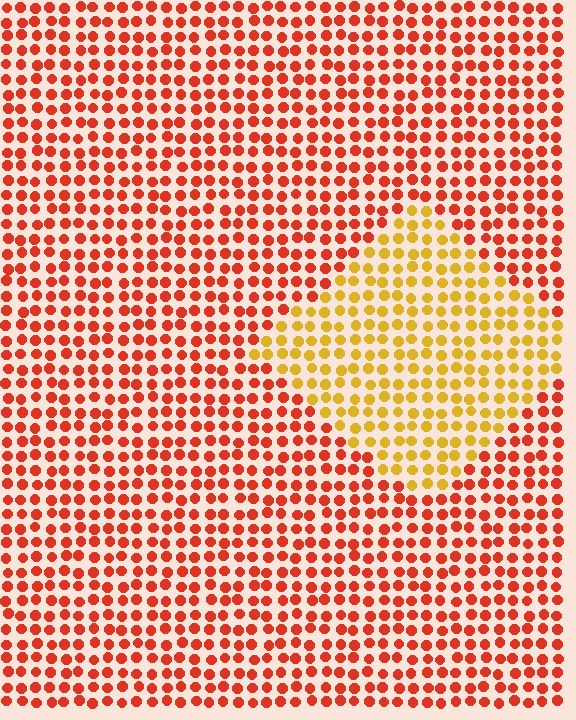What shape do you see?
I see a diamond.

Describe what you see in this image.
The image is filled with small red elements in a uniform arrangement. A diamond-shaped region is visible where the elements are tinted to a slightly different hue, forming a subtle color boundary.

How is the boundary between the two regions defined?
The boundary is defined purely by a slight shift in hue (about 42 degrees). Spacing, size, and orientation are identical on both sides.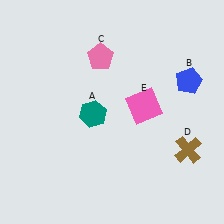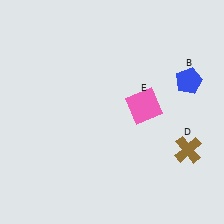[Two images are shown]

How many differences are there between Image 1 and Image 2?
There are 2 differences between the two images.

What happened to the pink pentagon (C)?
The pink pentagon (C) was removed in Image 2. It was in the top-left area of Image 1.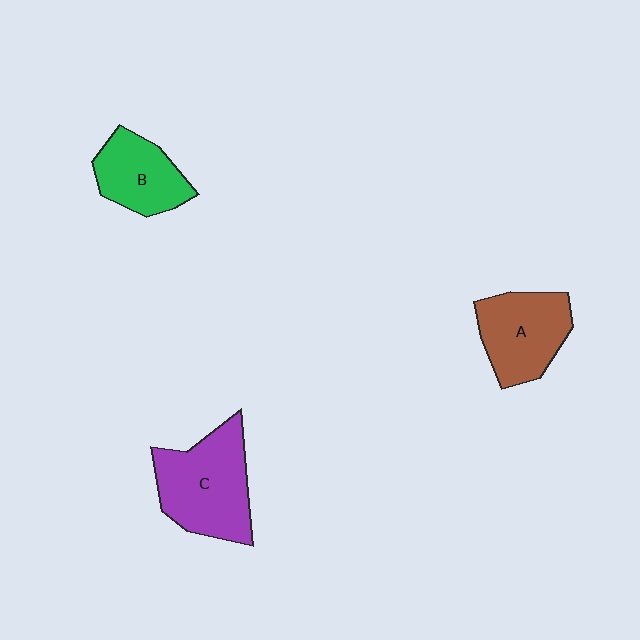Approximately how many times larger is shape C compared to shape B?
Approximately 1.5 times.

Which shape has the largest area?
Shape C (purple).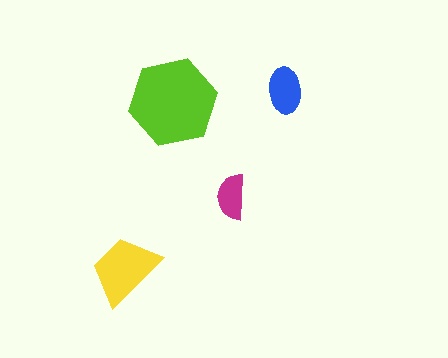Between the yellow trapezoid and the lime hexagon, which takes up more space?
The lime hexagon.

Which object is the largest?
The lime hexagon.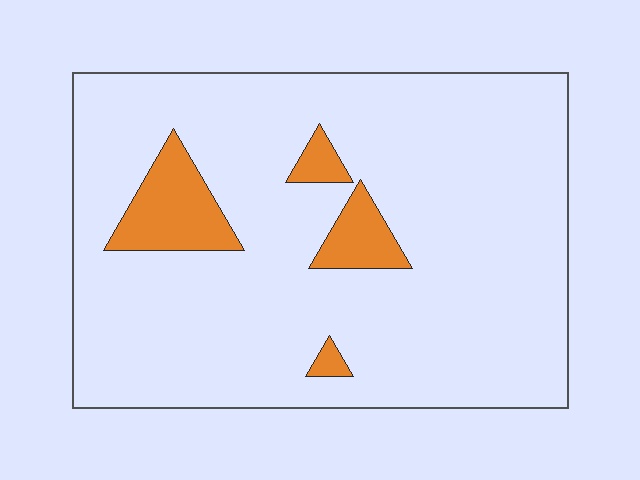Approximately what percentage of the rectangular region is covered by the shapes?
Approximately 10%.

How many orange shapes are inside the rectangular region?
4.